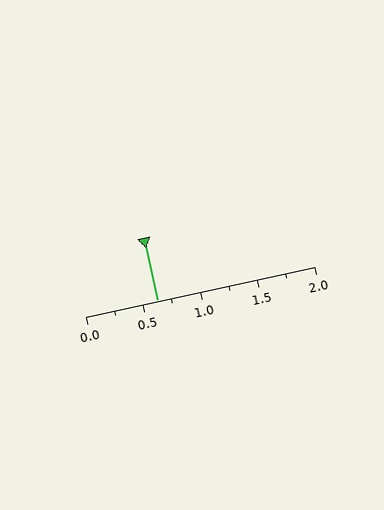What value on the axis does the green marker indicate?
The marker indicates approximately 0.62.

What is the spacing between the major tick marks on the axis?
The major ticks are spaced 0.5 apart.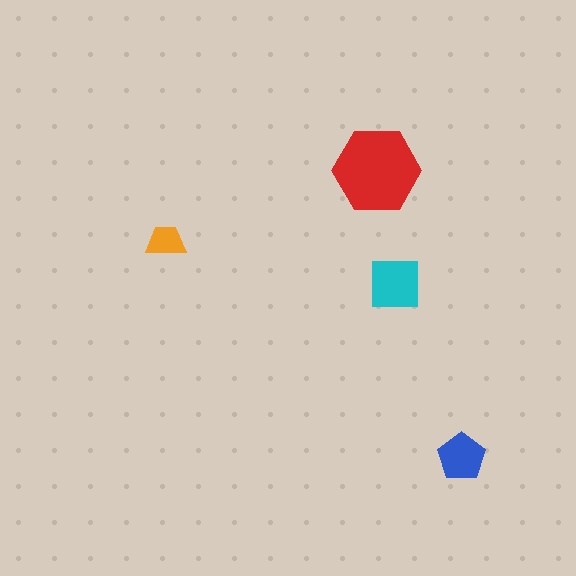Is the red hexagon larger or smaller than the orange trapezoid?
Larger.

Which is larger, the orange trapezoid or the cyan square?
The cyan square.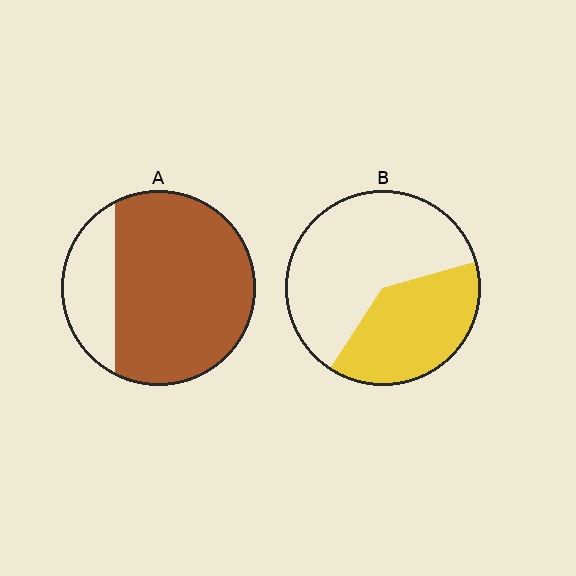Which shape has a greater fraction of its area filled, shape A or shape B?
Shape A.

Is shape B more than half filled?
No.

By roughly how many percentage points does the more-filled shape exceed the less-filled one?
By roughly 40 percentage points (A over B).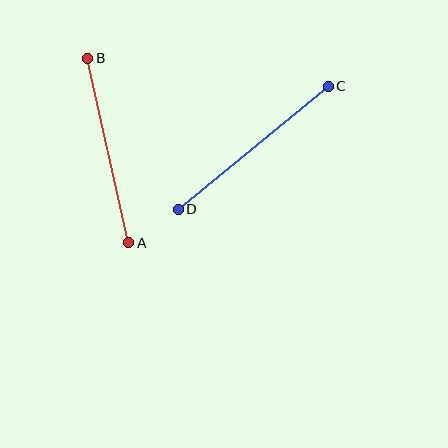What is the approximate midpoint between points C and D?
The midpoint is at approximately (253, 148) pixels.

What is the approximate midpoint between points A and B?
The midpoint is at approximately (108, 151) pixels.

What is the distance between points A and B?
The distance is approximately 189 pixels.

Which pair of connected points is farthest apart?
Points C and D are farthest apart.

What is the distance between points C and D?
The distance is approximately 194 pixels.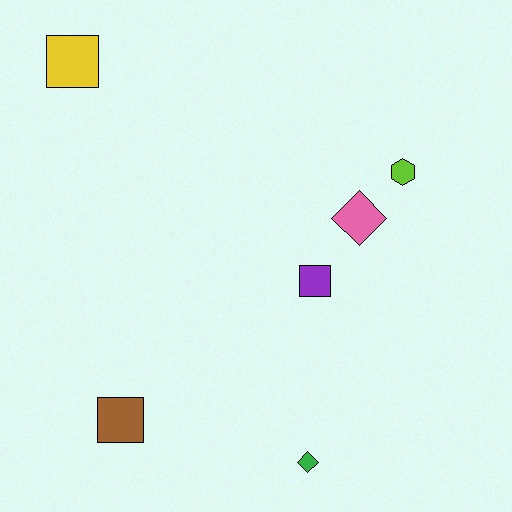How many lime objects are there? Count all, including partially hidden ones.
There is 1 lime object.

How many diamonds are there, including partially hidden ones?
There are 2 diamonds.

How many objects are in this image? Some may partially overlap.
There are 6 objects.